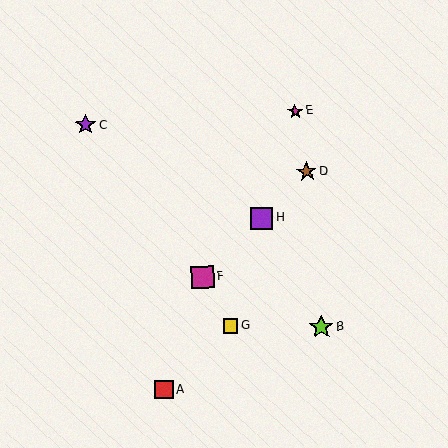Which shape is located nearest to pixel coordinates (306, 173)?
The brown star (labeled D) at (307, 172) is nearest to that location.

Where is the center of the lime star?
The center of the lime star is at (321, 327).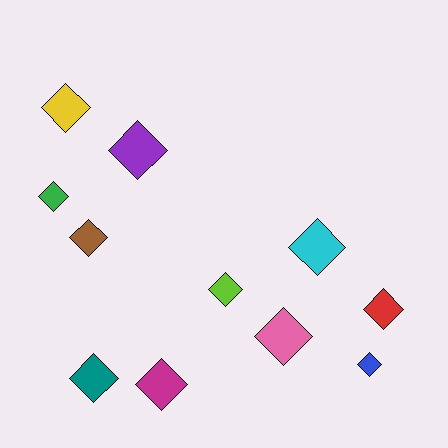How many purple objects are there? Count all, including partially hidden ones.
There is 1 purple object.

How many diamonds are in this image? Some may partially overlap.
There are 11 diamonds.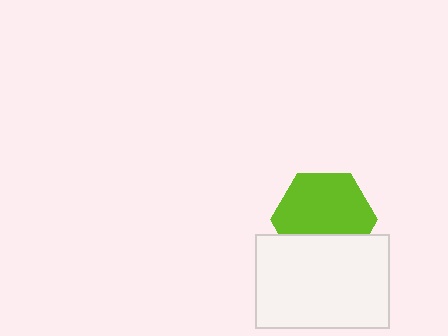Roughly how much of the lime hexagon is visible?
Most of it is visible (roughly 68%).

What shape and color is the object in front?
The object in front is a white rectangle.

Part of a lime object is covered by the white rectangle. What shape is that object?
It is a hexagon.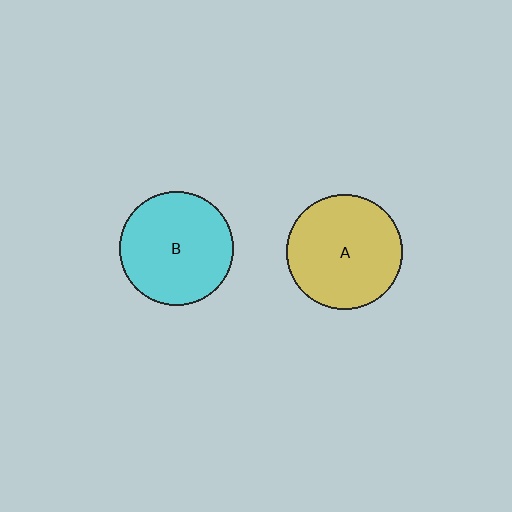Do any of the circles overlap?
No, none of the circles overlap.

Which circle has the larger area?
Circle A (yellow).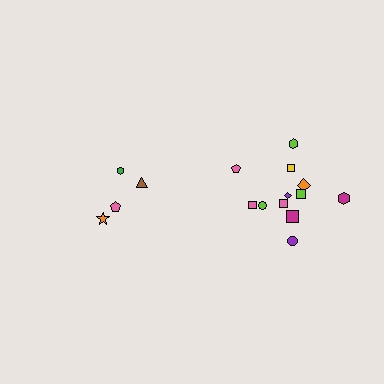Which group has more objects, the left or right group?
The right group.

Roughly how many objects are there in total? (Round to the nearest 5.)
Roughly 15 objects in total.